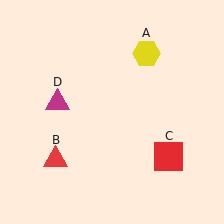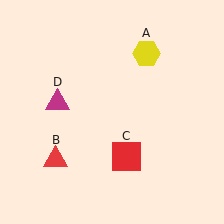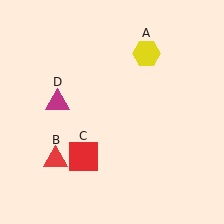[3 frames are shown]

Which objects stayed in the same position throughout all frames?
Yellow hexagon (object A) and red triangle (object B) and magenta triangle (object D) remained stationary.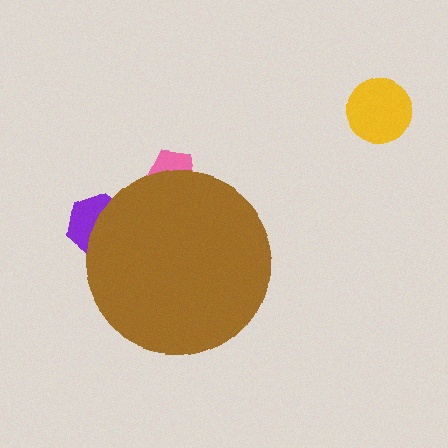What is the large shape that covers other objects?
A brown circle.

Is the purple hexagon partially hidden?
Yes, the purple hexagon is partially hidden behind the brown circle.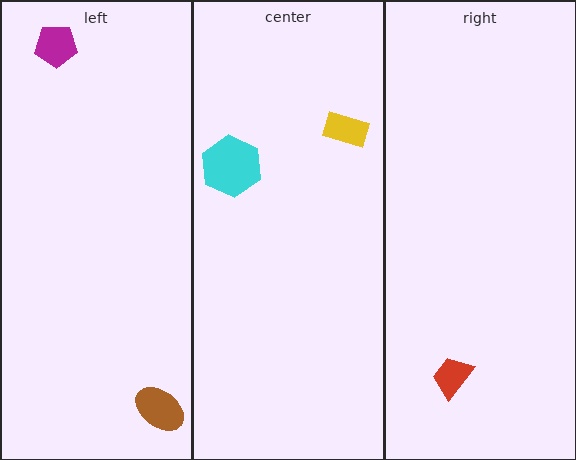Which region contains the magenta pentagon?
The left region.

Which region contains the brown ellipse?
The left region.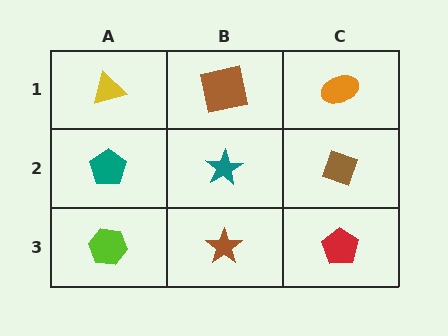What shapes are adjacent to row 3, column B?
A teal star (row 2, column B), a lime hexagon (row 3, column A), a red pentagon (row 3, column C).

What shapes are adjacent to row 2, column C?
An orange ellipse (row 1, column C), a red pentagon (row 3, column C), a teal star (row 2, column B).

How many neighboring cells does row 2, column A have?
3.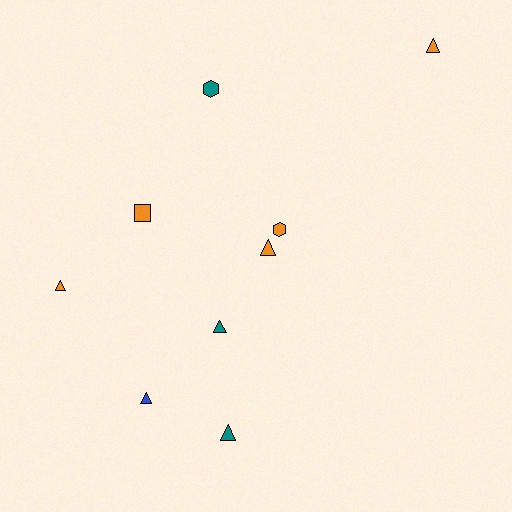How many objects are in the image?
There are 9 objects.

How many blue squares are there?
There are no blue squares.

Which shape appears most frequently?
Triangle, with 6 objects.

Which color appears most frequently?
Orange, with 5 objects.